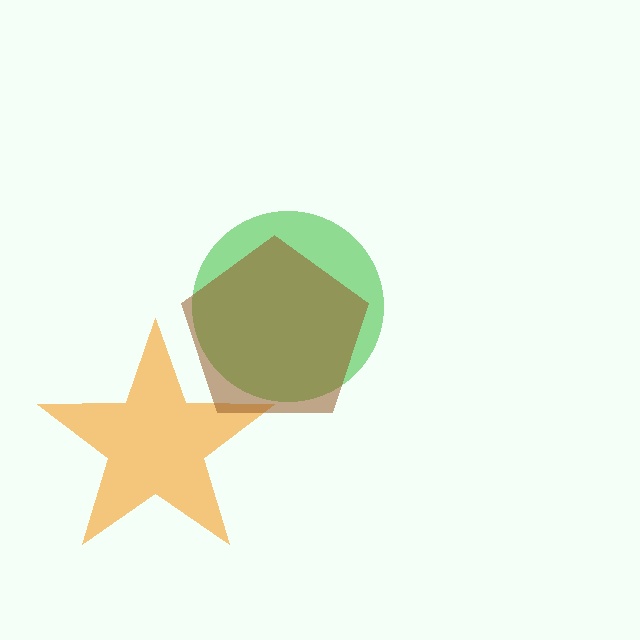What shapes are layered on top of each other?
The layered shapes are: a green circle, an orange star, a brown pentagon.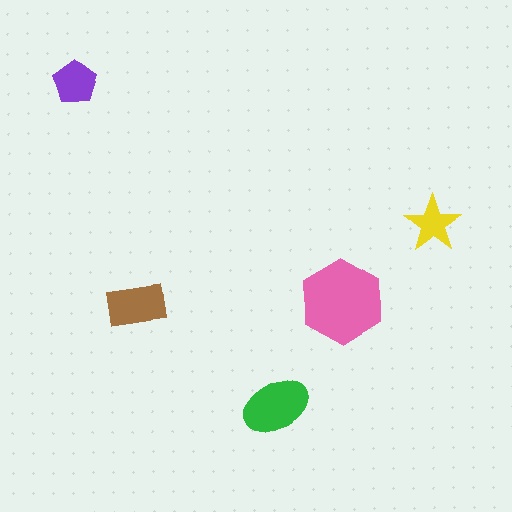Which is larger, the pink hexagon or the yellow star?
The pink hexagon.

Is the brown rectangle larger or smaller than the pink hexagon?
Smaller.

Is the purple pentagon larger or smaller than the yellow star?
Larger.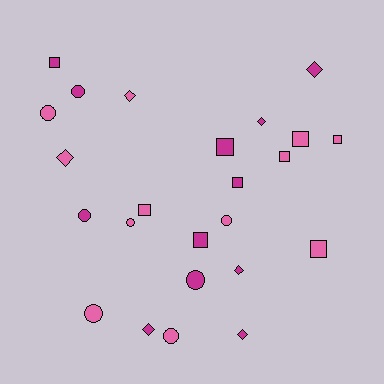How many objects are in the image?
There are 24 objects.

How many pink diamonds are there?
There are 2 pink diamonds.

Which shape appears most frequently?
Square, with 9 objects.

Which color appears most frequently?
Pink, with 12 objects.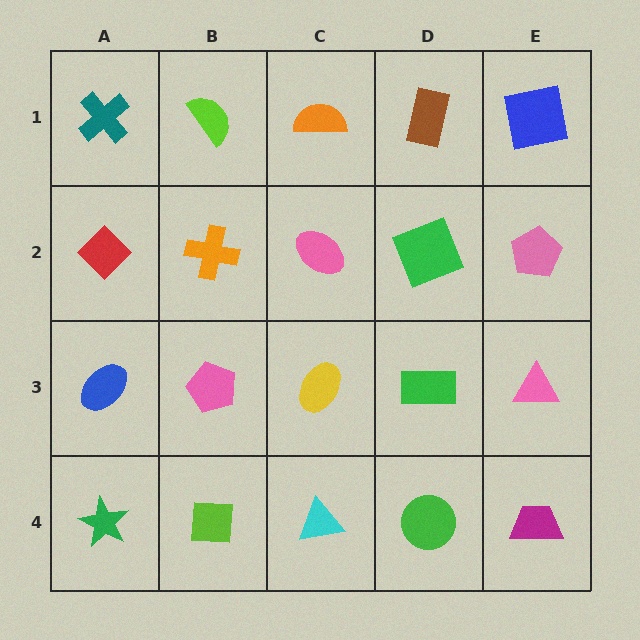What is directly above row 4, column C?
A yellow ellipse.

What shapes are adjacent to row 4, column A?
A blue ellipse (row 3, column A), a lime square (row 4, column B).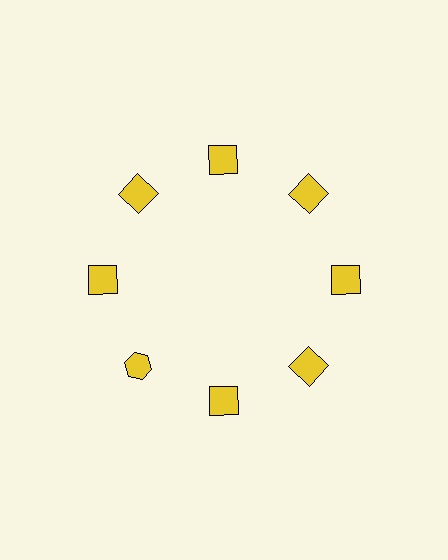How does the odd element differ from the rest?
It has a different shape: hexagon instead of square.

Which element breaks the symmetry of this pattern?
The yellow hexagon at roughly the 8 o'clock position breaks the symmetry. All other shapes are yellow squares.